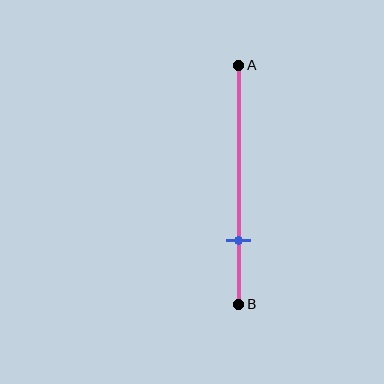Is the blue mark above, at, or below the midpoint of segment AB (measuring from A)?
The blue mark is below the midpoint of segment AB.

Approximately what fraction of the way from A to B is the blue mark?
The blue mark is approximately 75% of the way from A to B.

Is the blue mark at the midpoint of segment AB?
No, the mark is at about 75% from A, not at the 50% midpoint.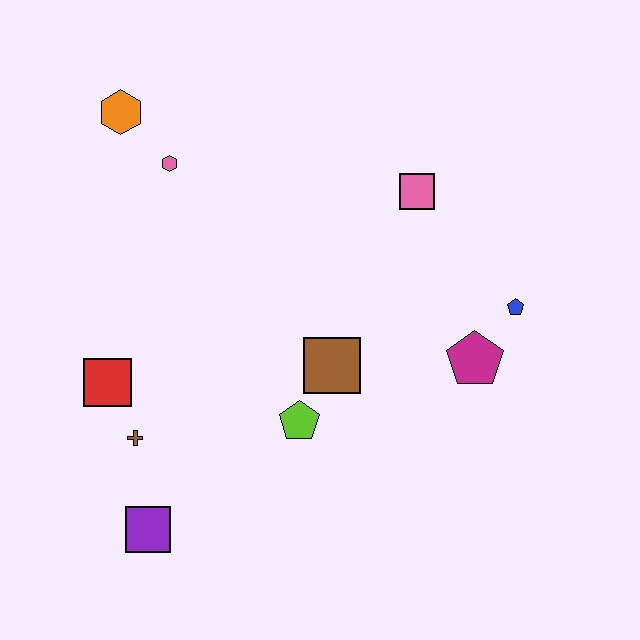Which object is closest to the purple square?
The brown cross is closest to the purple square.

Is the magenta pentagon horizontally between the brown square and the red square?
No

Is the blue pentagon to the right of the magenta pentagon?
Yes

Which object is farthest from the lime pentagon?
The orange hexagon is farthest from the lime pentagon.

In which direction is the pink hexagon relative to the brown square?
The pink hexagon is above the brown square.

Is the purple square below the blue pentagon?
Yes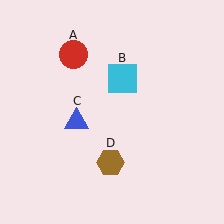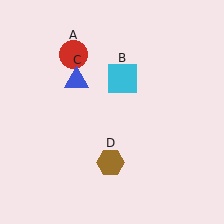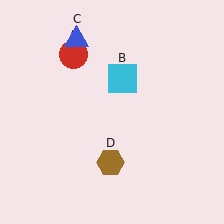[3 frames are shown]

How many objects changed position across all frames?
1 object changed position: blue triangle (object C).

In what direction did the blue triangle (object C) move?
The blue triangle (object C) moved up.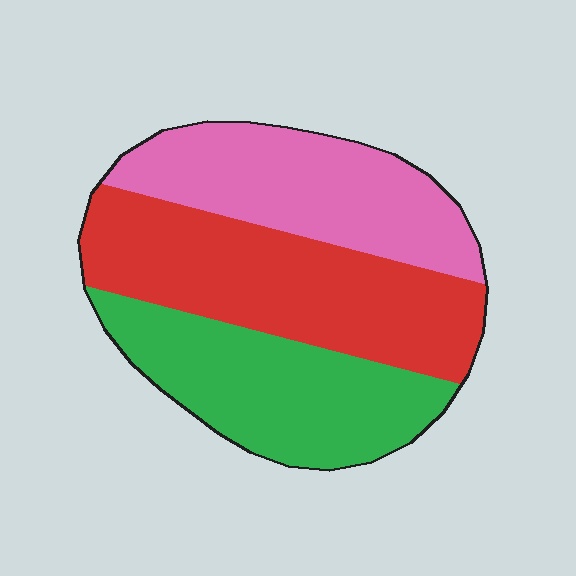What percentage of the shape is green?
Green takes up between a quarter and a half of the shape.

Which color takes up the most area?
Red, at roughly 40%.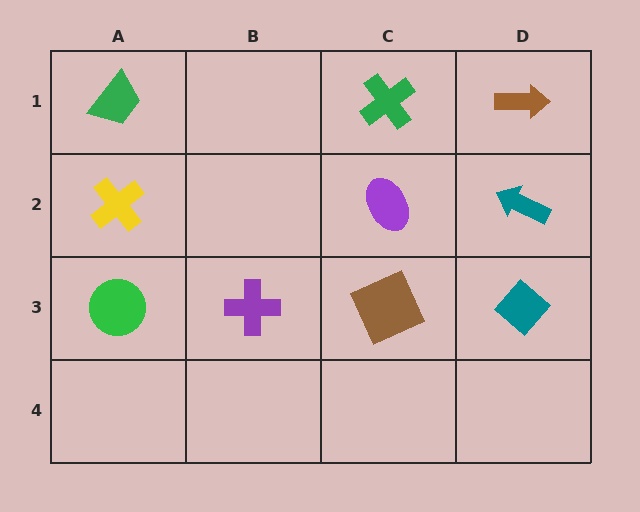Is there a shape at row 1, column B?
No, that cell is empty.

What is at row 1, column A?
A green trapezoid.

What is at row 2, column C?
A purple ellipse.